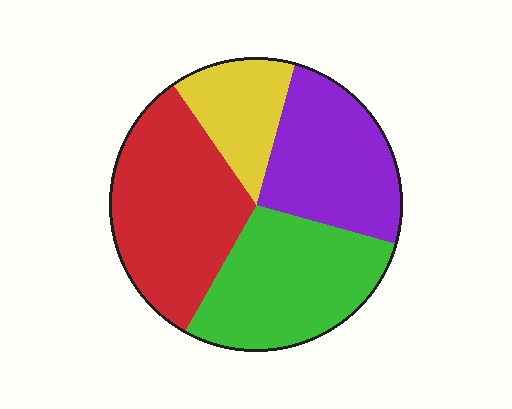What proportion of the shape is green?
Green covers roughly 30% of the shape.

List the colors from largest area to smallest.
From largest to smallest: red, green, purple, yellow.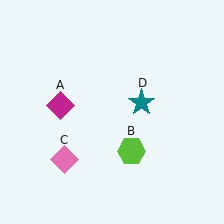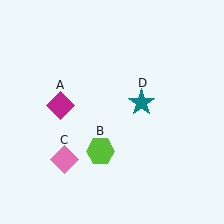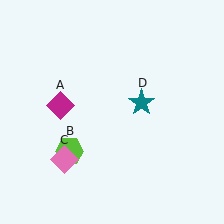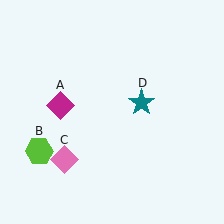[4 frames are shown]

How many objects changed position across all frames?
1 object changed position: lime hexagon (object B).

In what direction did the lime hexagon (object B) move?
The lime hexagon (object B) moved left.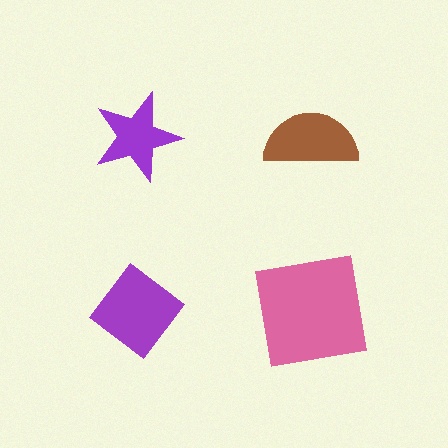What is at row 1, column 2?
A brown semicircle.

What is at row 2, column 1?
A purple diamond.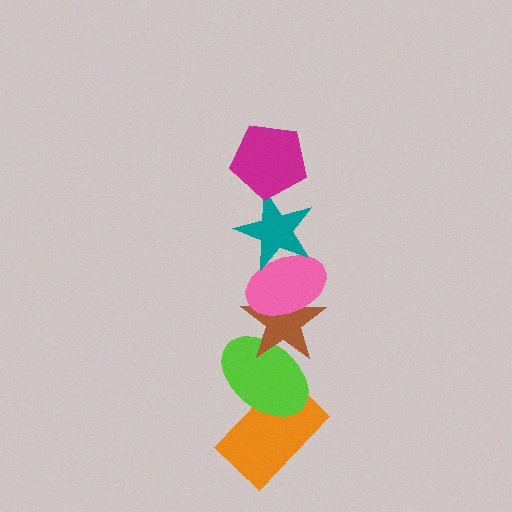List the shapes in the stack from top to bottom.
From top to bottom: the magenta pentagon, the teal star, the pink ellipse, the brown star, the lime ellipse, the orange rectangle.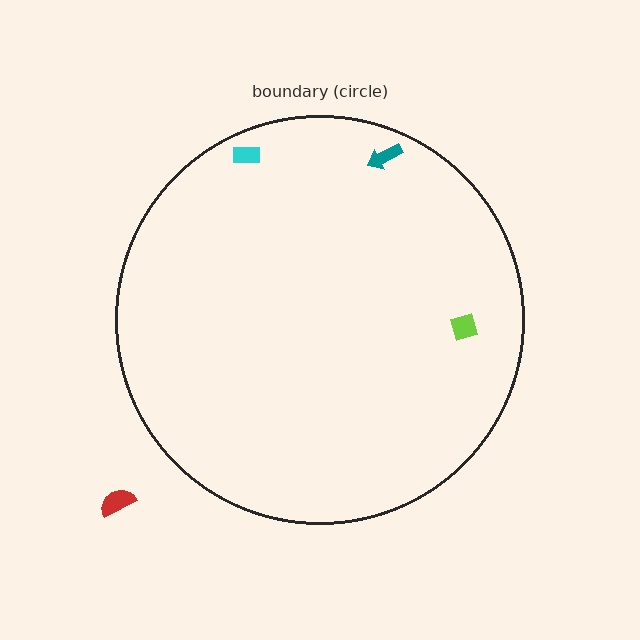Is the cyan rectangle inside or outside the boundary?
Inside.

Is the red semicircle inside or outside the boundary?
Outside.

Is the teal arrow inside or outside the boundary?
Inside.